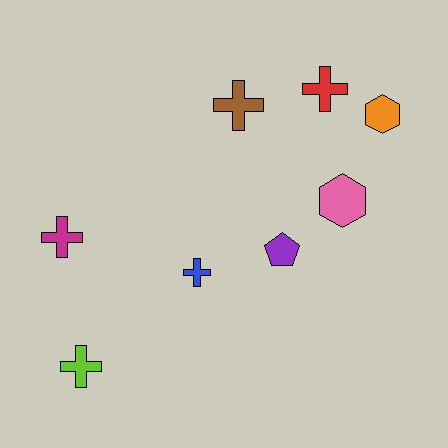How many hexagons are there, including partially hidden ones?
There are 2 hexagons.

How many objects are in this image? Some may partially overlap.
There are 8 objects.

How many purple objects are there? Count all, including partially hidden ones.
There is 1 purple object.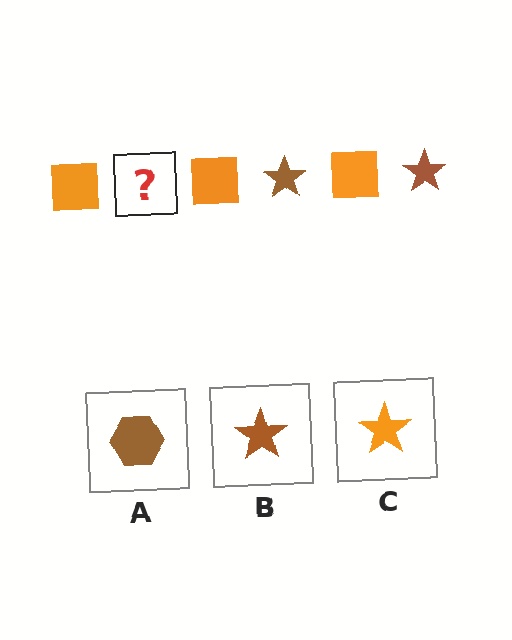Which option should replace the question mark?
Option B.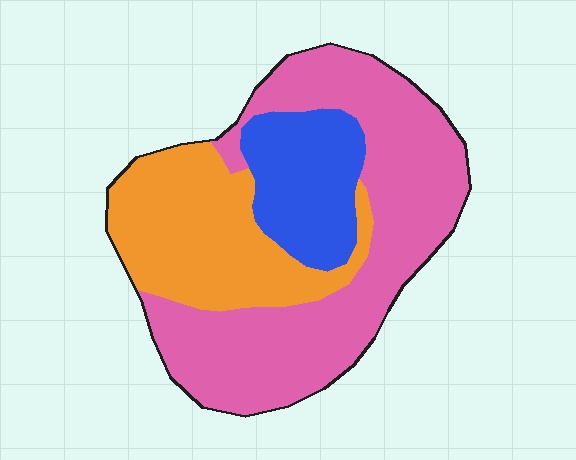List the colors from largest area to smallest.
From largest to smallest: pink, orange, blue.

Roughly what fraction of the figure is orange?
Orange takes up between a sixth and a third of the figure.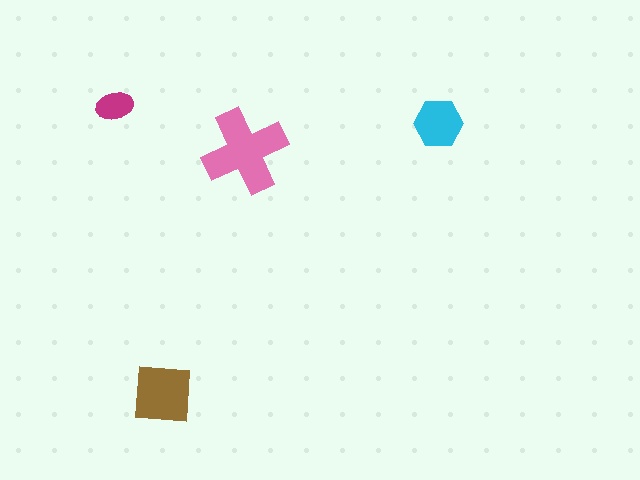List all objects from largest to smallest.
The pink cross, the brown square, the cyan hexagon, the magenta ellipse.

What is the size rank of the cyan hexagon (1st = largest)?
3rd.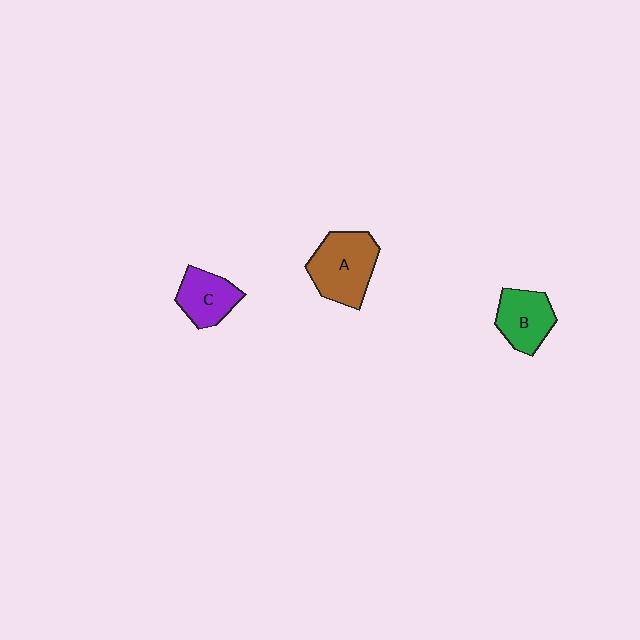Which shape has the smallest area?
Shape C (purple).